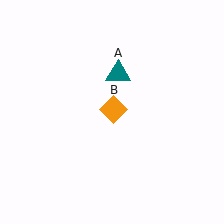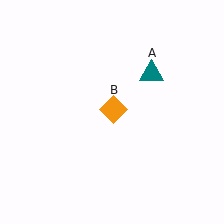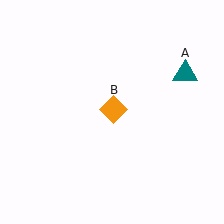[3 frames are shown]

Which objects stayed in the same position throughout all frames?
Orange diamond (object B) remained stationary.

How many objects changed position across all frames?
1 object changed position: teal triangle (object A).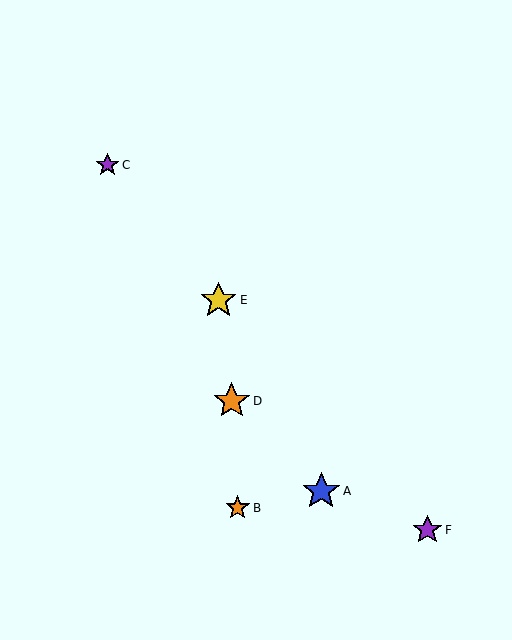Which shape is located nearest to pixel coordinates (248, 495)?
The orange star (labeled B) at (238, 508) is nearest to that location.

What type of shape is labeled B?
Shape B is an orange star.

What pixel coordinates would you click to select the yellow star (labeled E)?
Click at (218, 300) to select the yellow star E.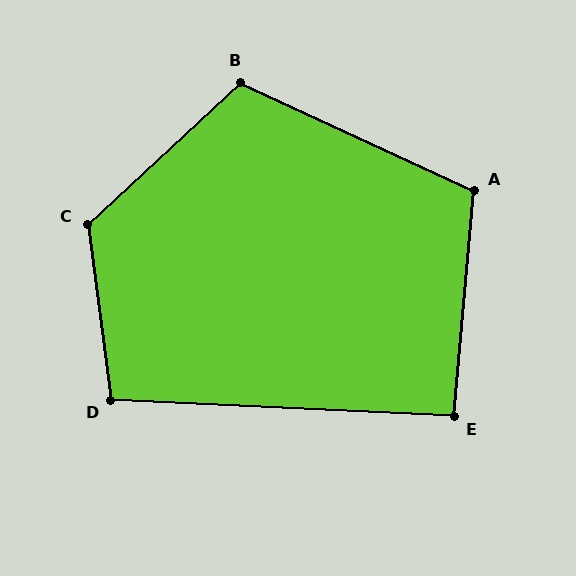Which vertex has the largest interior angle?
C, at approximately 125 degrees.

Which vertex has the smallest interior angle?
E, at approximately 92 degrees.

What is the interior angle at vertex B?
Approximately 113 degrees (obtuse).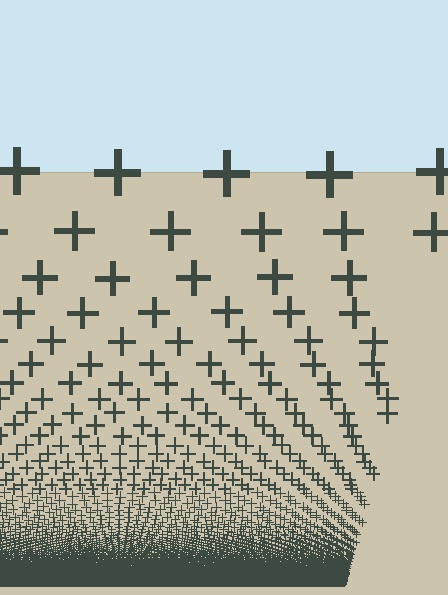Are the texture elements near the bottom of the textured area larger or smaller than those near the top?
Smaller. The gradient is inverted — elements near the bottom are smaller and denser.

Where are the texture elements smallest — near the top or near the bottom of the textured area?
Near the bottom.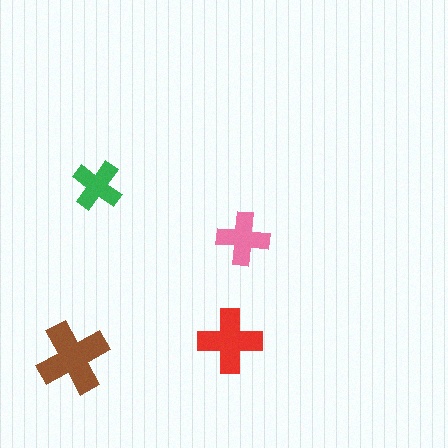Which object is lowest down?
The brown cross is bottommost.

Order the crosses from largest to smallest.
the brown one, the red one, the pink one, the green one.